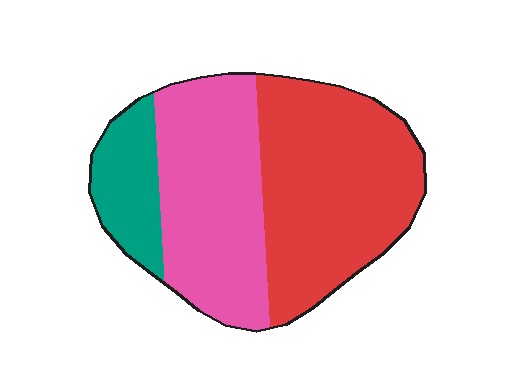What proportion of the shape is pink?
Pink covers around 40% of the shape.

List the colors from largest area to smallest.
From largest to smallest: red, pink, teal.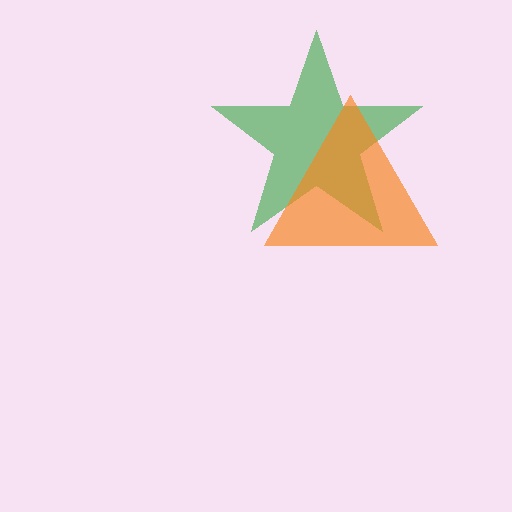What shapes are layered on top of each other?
The layered shapes are: a green star, an orange triangle.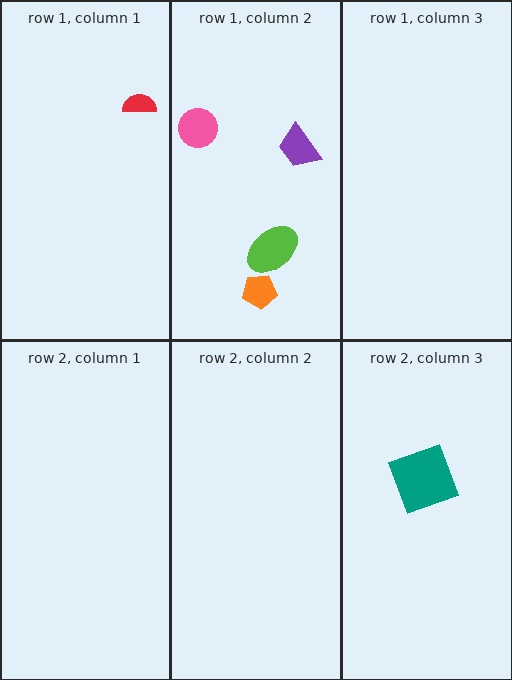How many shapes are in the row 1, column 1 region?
1.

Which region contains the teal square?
The row 2, column 3 region.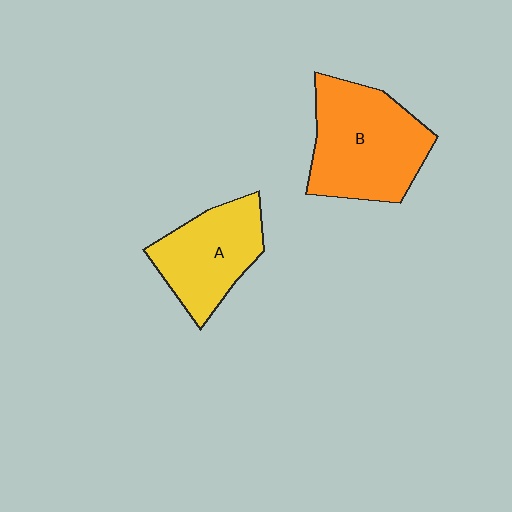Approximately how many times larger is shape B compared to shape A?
Approximately 1.3 times.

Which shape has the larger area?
Shape B (orange).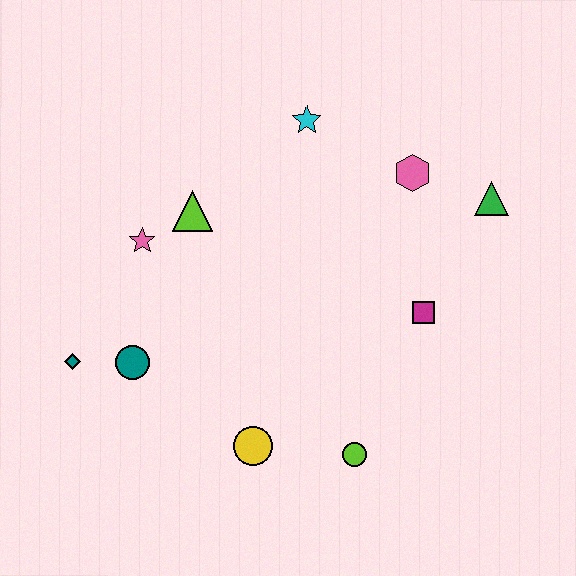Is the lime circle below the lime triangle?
Yes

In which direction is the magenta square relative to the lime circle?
The magenta square is above the lime circle.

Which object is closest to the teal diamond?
The teal circle is closest to the teal diamond.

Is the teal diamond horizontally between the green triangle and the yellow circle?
No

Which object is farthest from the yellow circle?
The green triangle is farthest from the yellow circle.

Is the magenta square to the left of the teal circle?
No